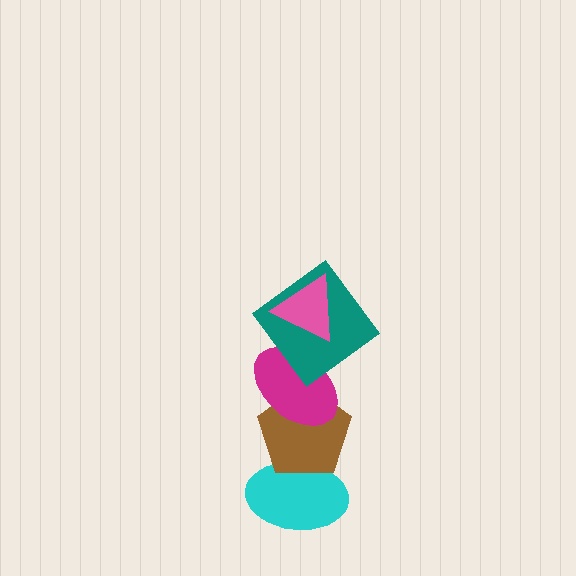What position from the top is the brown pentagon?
The brown pentagon is 4th from the top.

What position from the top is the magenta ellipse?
The magenta ellipse is 3rd from the top.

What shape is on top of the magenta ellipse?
The teal diamond is on top of the magenta ellipse.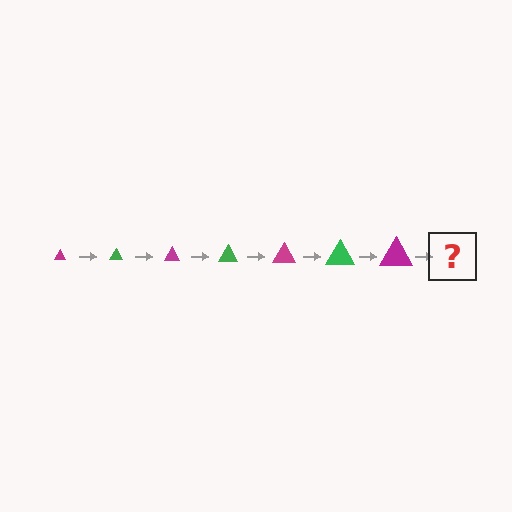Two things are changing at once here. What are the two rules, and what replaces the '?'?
The two rules are that the triangle grows larger each step and the color cycles through magenta and green. The '?' should be a green triangle, larger than the previous one.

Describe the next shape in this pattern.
It should be a green triangle, larger than the previous one.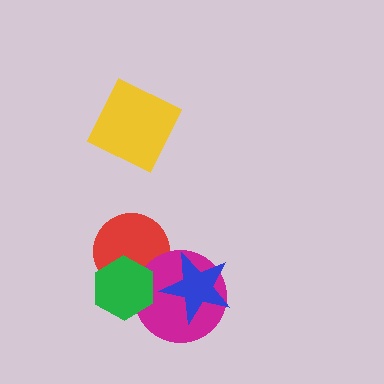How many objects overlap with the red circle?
2 objects overlap with the red circle.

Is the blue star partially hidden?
No, no other shape covers it.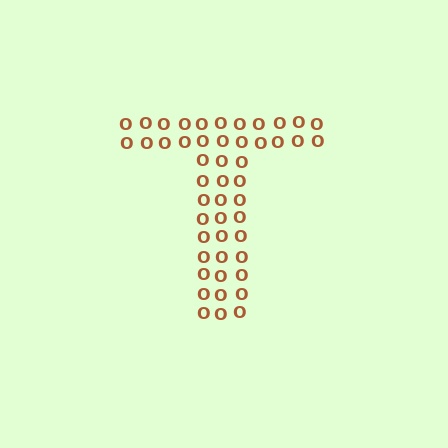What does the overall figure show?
The overall figure shows the letter T.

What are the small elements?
The small elements are letter O's.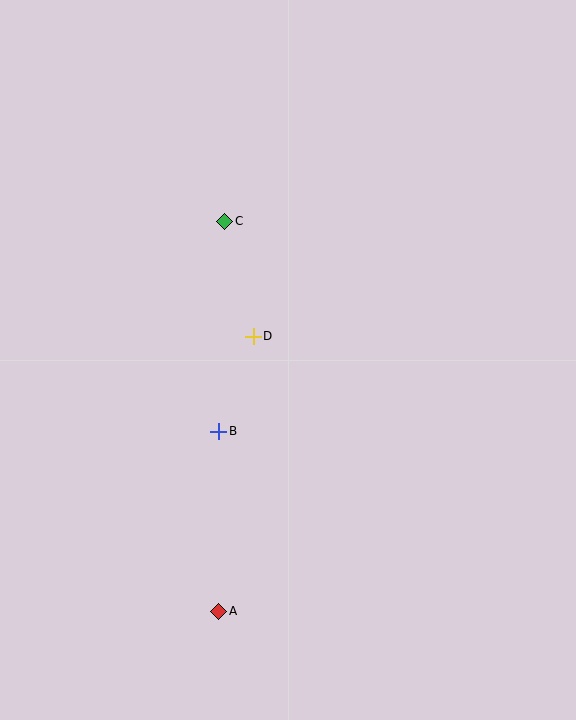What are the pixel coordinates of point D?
Point D is at (253, 336).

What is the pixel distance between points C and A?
The distance between C and A is 390 pixels.